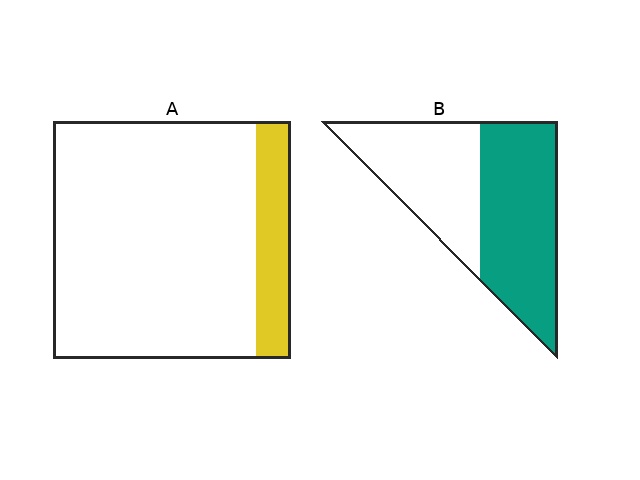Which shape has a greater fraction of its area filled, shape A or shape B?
Shape B.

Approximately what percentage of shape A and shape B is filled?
A is approximately 15% and B is approximately 55%.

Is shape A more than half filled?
No.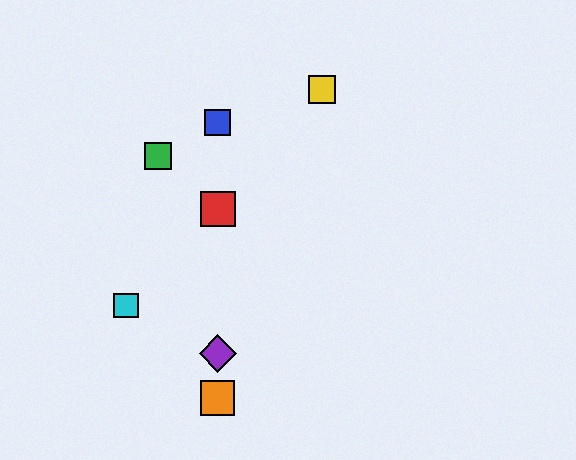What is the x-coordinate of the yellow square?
The yellow square is at x≈322.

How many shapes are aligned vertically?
4 shapes (the red square, the blue square, the purple diamond, the orange square) are aligned vertically.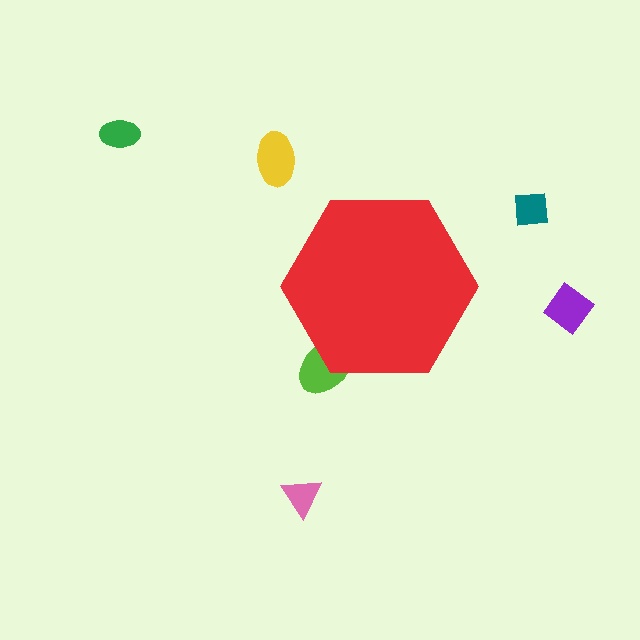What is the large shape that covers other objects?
A red hexagon.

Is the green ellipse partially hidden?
No, the green ellipse is fully visible.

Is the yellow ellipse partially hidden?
No, the yellow ellipse is fully visible.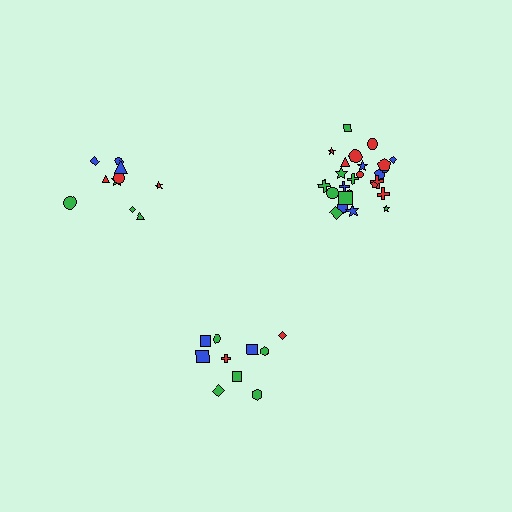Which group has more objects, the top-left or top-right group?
The top-right group.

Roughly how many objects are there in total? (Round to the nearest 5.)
Roughly 45 objects in total.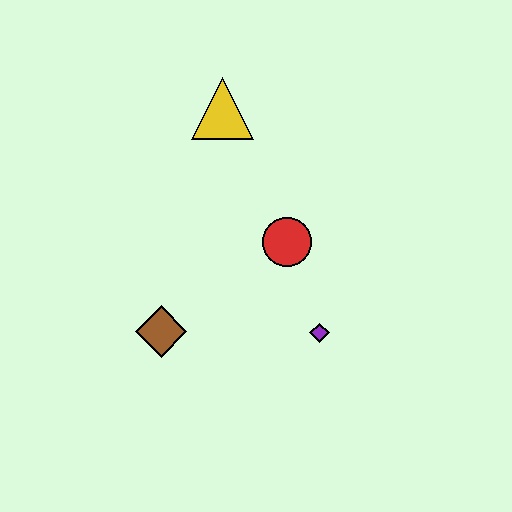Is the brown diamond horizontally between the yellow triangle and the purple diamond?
No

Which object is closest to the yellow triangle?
The red circle is closest to the yellow triangle.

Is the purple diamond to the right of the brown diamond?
Yes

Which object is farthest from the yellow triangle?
The purple diamond is farthest from the yellow triangle.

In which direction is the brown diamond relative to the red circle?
The brown diamond is to the left of the red circle.